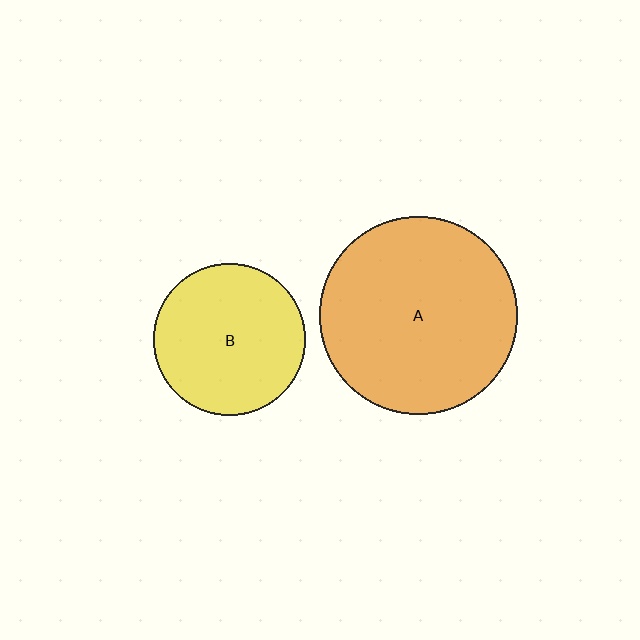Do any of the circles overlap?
No, none of the circles overlap.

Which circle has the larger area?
Circle A (orange).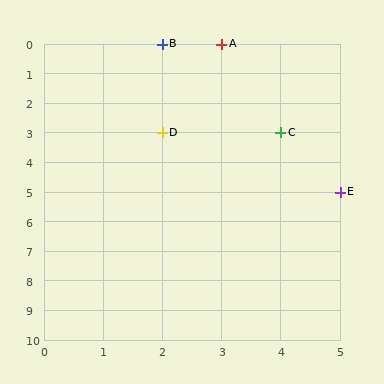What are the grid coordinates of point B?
Point B is at grid coordinates (2, 0).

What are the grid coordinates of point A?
Point A is at grid coordinates (3, 0).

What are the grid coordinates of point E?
Point E is at grid coordinates (5, 5).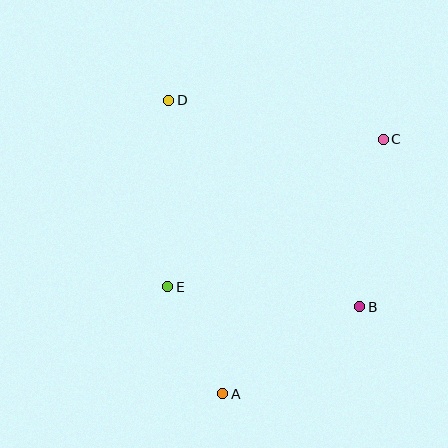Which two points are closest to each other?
Points A and E are closest to each other.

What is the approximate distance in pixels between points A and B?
The distance between A and B is approximately 162 pixels.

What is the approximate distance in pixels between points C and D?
The distance between C and D is approximately 218 pixels.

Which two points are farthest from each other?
Points A and C are farthest from each other.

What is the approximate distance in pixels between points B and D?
The distance between B and D is approximately 281 pixels.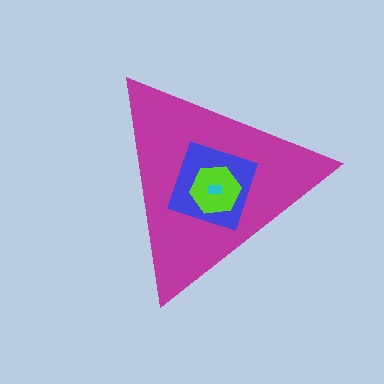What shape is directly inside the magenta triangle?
The blue square.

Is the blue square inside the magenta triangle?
Yes.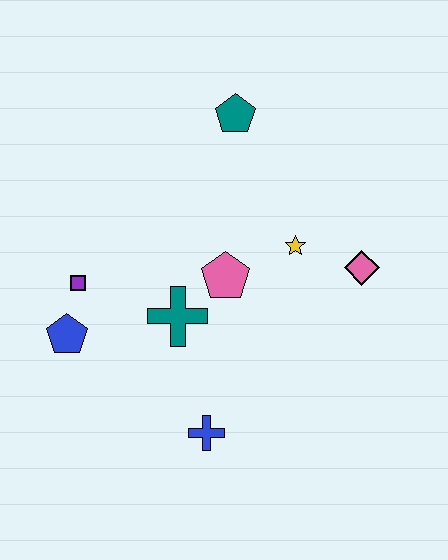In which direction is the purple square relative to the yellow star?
The purple square is to the left of the yellow star.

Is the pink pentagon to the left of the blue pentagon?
No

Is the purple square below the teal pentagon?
Yes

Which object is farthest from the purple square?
The pink diamond is farthest from the purple square.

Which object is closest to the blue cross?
The teal cross is closest to the blue cross.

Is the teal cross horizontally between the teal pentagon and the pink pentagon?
No